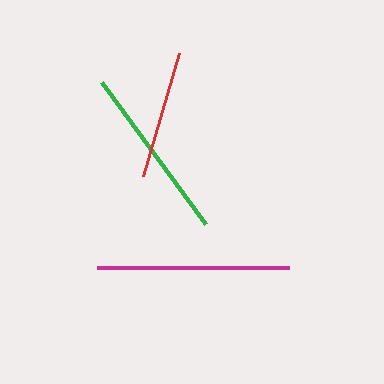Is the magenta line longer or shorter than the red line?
The magenta line is longer than the red line.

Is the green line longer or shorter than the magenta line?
The magenta line is longer than the green line.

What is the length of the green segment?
The green segment is approximately 175 pixels long.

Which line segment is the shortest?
The red line is the shortest at approximately 128 pixels.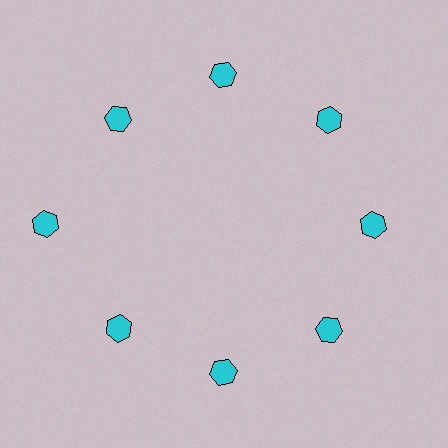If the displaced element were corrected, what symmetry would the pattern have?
It would have 8-fold rotational symmetry — the pattern would map onto itself every 45 degrees.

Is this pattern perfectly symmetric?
No. The 8 cyan hexagons are arranged in a ring, but one element near the 9 o'clock position is pushed outward from the center, breaking the 8-fold rotational symmetry.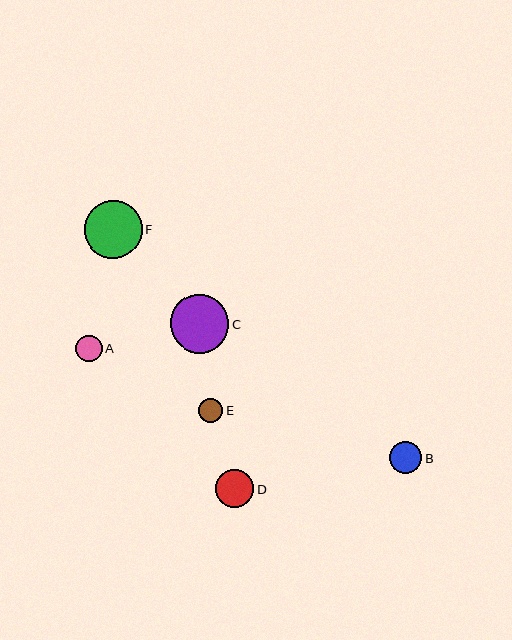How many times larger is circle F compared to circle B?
Circle F is approximately 1.8 times the size of circle B.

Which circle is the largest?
Circle C is the largest with a size of approximately 58 pixels.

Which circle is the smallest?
Circle E is the smallest with a size of approximately 24 pixels.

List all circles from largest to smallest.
From largest to smallest: C, F, D, B, A, E.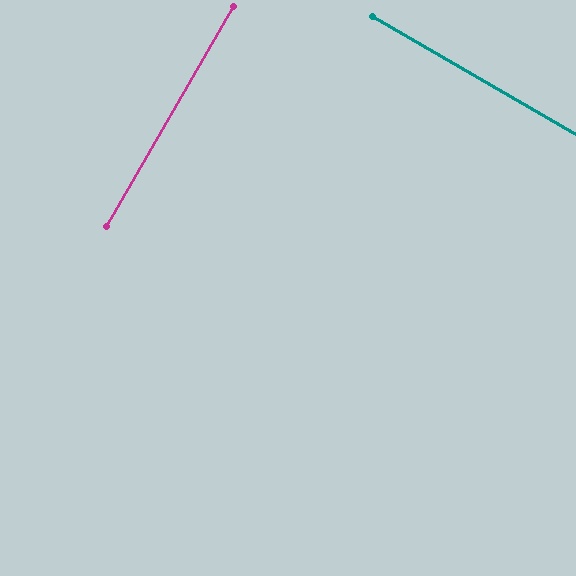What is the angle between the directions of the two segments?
Approximately 90 degrees.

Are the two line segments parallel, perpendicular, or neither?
Perpendicular — they meet at approximately 90°.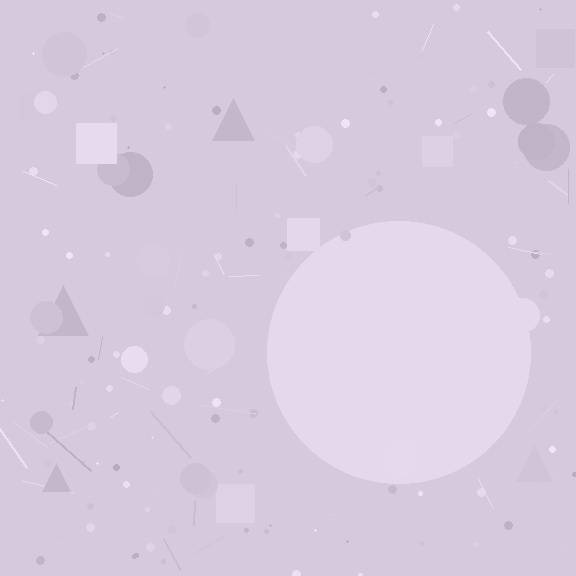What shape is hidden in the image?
A circle is hidden in the image.